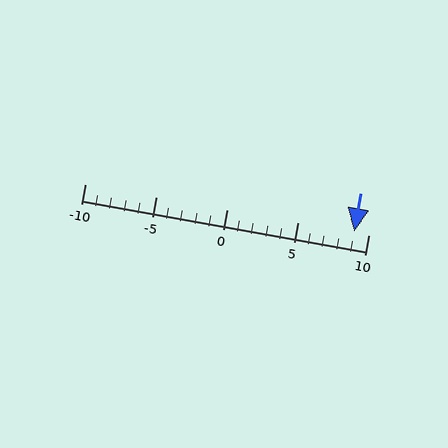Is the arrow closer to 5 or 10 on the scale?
The arrow is closer to 10.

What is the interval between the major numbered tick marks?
The major tick marks are spaced 5 units apart.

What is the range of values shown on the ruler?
The ruler shows values from -10 to 10.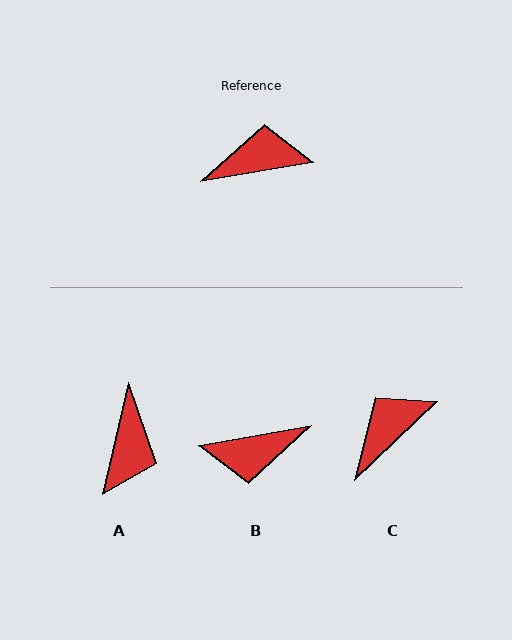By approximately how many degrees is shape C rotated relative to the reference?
Approximately 34 degrees counter-clockwise.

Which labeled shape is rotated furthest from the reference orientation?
B, about 179 degrees away.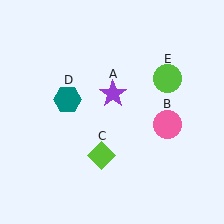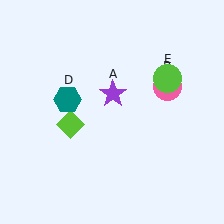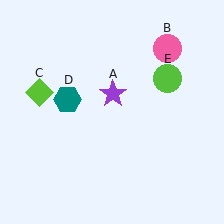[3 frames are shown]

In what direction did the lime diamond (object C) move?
The lime diamond (object C) moved up and to the left.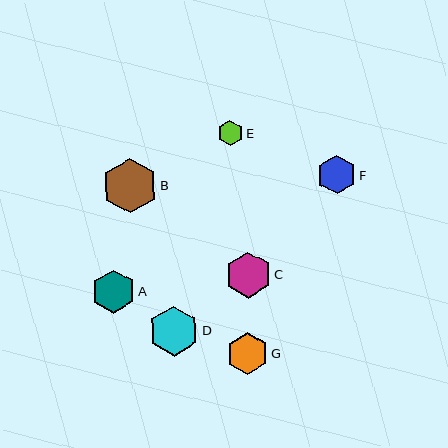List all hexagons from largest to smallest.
From largest to smallest: B, D, C, A, G, F, E.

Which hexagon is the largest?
Hexagon B is the largest with a size of approximately 55 pixels.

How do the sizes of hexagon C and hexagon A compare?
Hexagon C and hexagon A are approximately the same size.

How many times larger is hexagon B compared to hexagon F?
Hexagon B is approximately 1.4 times the size of hexagon F.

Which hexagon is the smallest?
Hexagon E is the smallest with a size of approximately 25 pixels.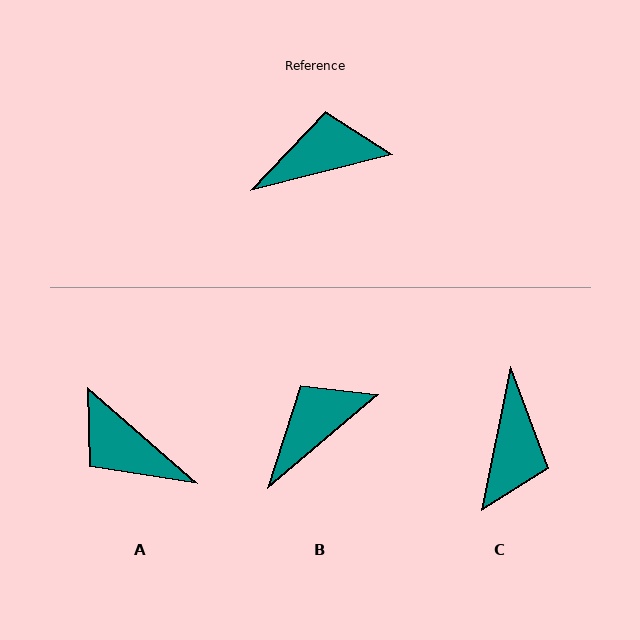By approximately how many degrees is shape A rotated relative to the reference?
Approximately 125 degrees counter-clockwise.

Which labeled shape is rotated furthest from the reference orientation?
A, about 125 degrees away.